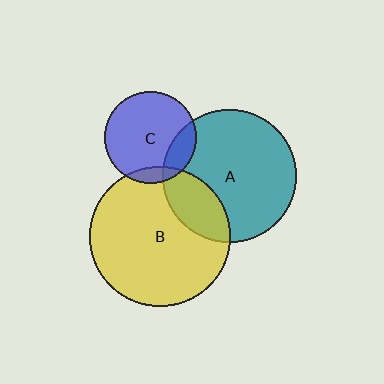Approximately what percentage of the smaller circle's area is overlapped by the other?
Approximately 20%.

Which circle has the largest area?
Circle B (yellow).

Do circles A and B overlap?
Yes.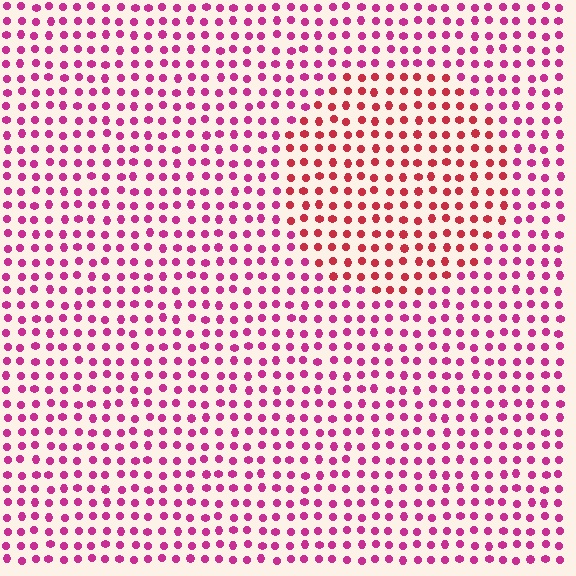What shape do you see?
I see a circle.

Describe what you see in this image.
The image is filled with small magenta elements in a uniform arrangement. A circle-shaped region is visible where the elements are tinted to a slightly different hue, forming a subtle color boundary.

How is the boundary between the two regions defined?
The boundary is defined purely by a slight shift in hue (about 31 degrees). Spacing, size, and orientation are identical on both sides.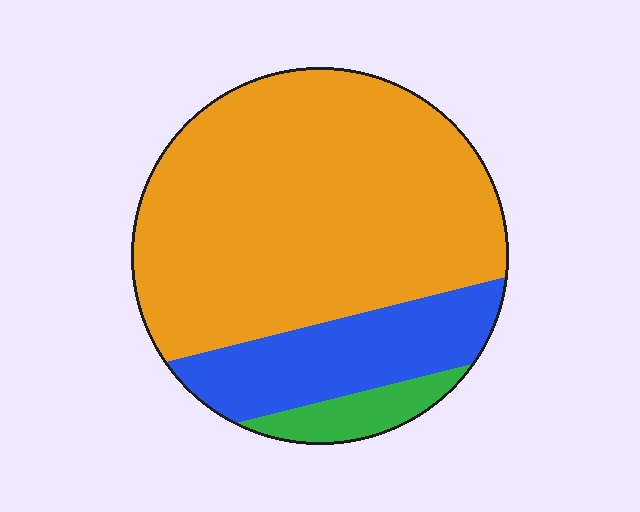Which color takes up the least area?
Green, at roughly 5%.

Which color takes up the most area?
Orange, at roughly 70%.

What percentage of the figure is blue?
Blue takes up about one fifth (1/5) of the figure.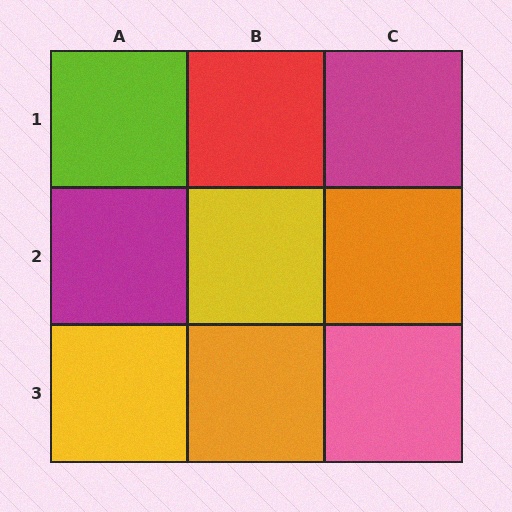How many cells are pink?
1 cell is pink.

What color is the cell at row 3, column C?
Pink.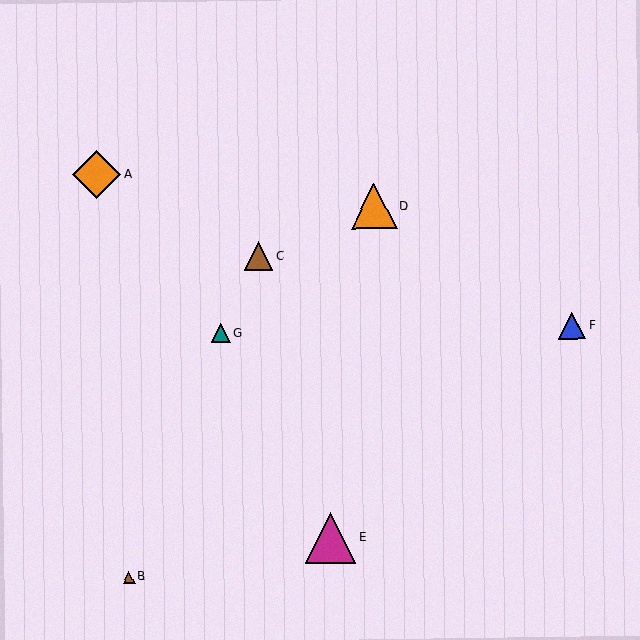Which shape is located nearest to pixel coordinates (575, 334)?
The blue triangle (labeled F) at (572, 325) is nearest to that location.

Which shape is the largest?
The magenta triangle (labeled E) is the largest.